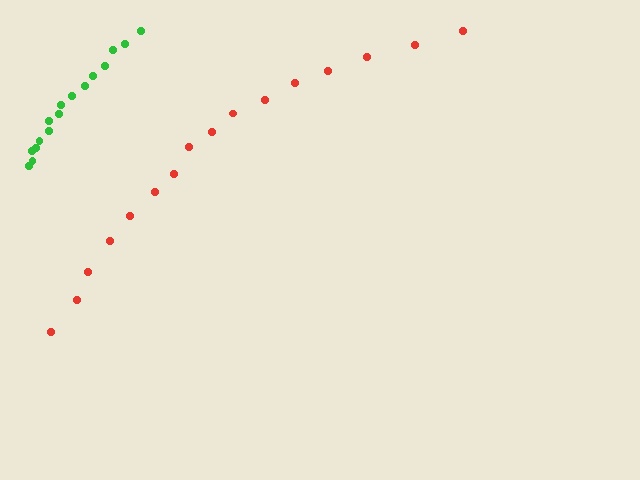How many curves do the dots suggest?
There are 2 distinct paths.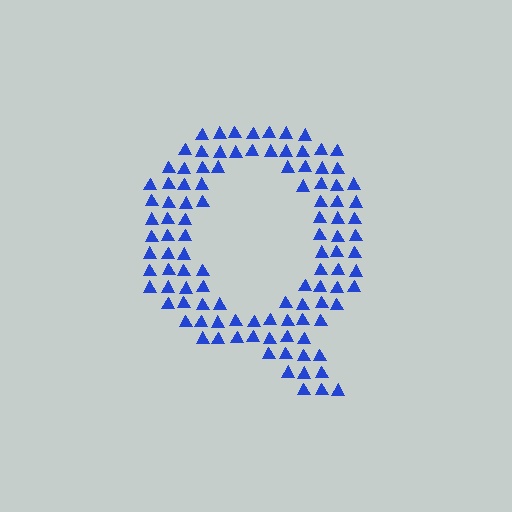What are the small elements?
The small elements are triangles.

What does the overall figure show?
The overall figure shows the letter Q.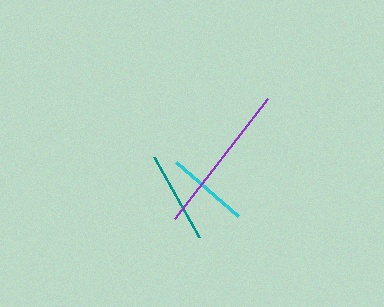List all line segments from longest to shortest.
From longest to shortest: purple, teal, cyan.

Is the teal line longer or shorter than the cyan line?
The teal line is longer than the cyan line.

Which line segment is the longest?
The purple line is the longest at approximately 152 pixels.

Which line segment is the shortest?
The cyan line is the shortest at approximately 81 pixels.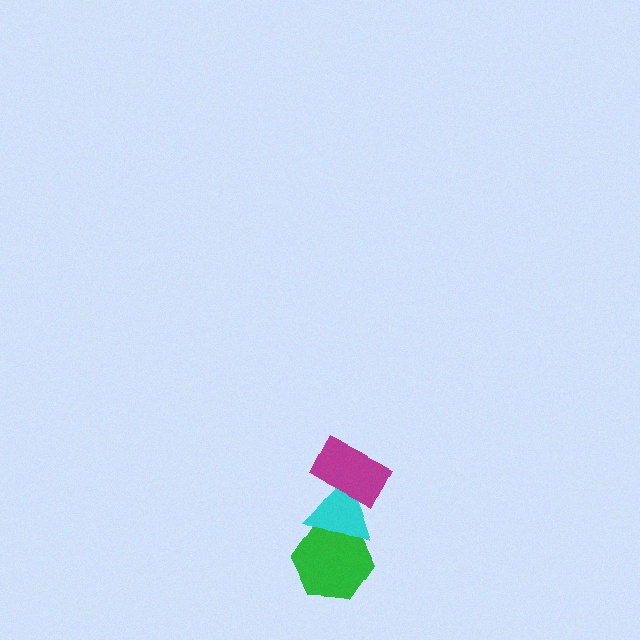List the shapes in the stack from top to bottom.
From top to bottom: the magenta rectangle, the cyan triangle, the green hexagon.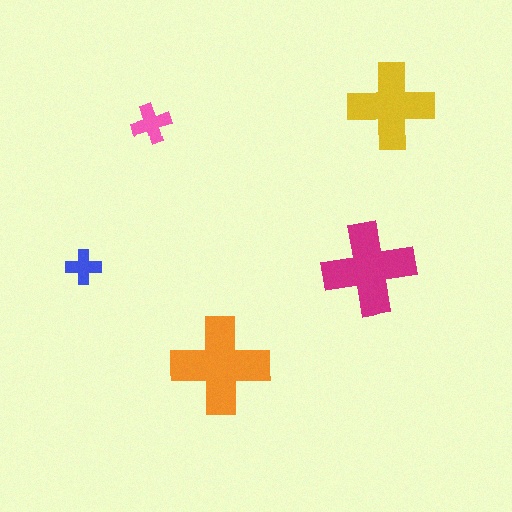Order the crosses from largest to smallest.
the orange one, the magenta one, the yellow one, the pink one, the blue one.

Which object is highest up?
The yellow cross is topmost.